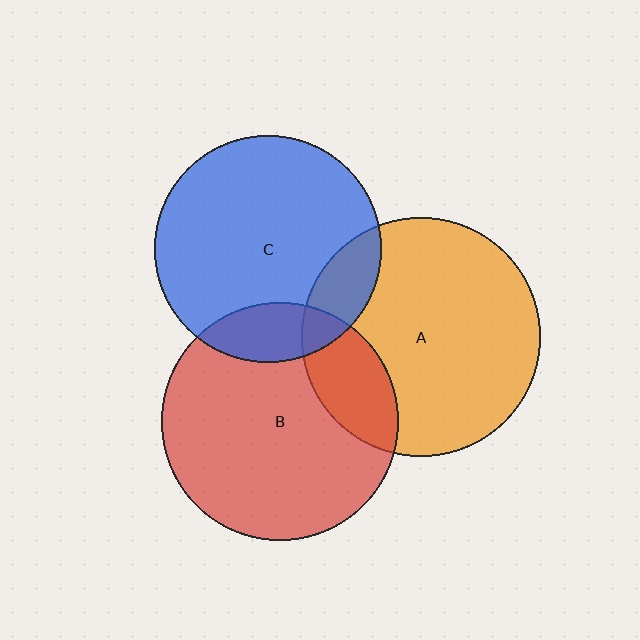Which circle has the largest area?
Circle A (orange).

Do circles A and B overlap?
Yes.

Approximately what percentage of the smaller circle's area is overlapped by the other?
Approximately 20%.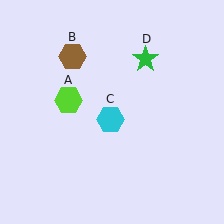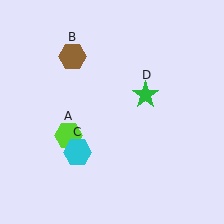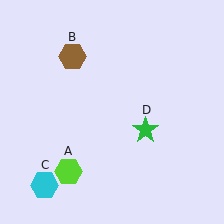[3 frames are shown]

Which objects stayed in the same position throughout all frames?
Brown hexagon (object B) remained stationary.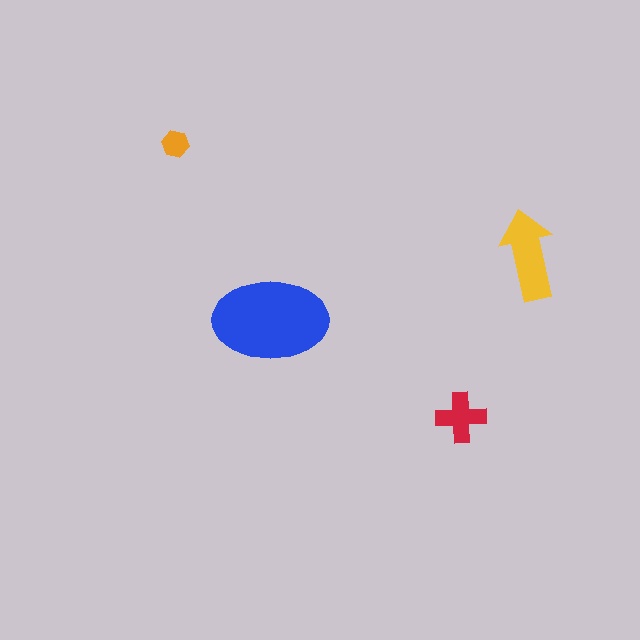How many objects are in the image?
There are 4 objects in the image.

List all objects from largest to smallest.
The blue ellipse, the yellow arrow, the red cross, the orange hexagon.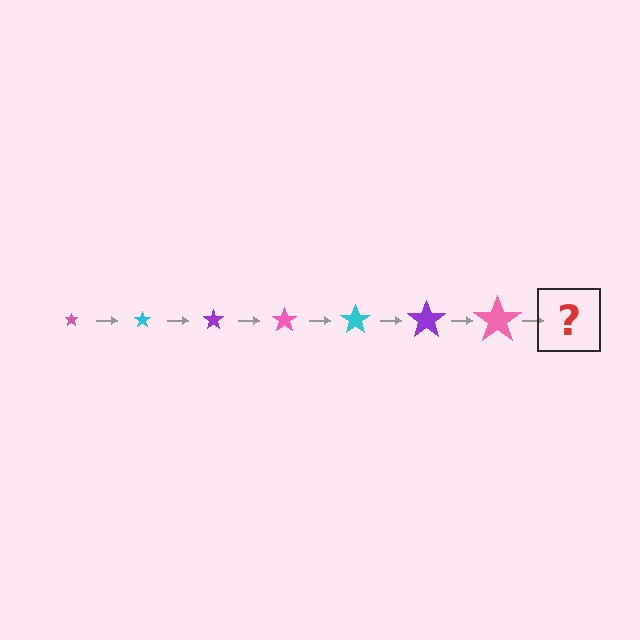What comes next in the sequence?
The next element should be a cyan star, larger than the previous one.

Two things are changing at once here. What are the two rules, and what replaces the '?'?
The two rules are that the star grows larger each step and the color cycles through pink, cyan, and purple. The '?' should be a cyan star, larger than the previous one.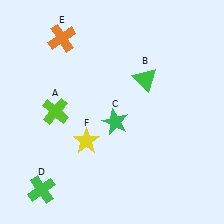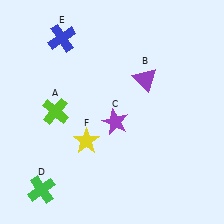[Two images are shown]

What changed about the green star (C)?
In Image 1, C is green. In Image 2, it changed to purple.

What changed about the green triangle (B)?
In Image 1, B is green. In Image 2, it changed to purple.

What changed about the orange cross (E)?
In Image 1, E is orange. In Image 2, it changed to blue.